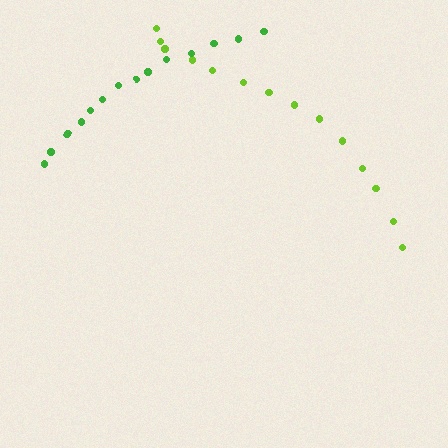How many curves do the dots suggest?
There are 2 distinct paths.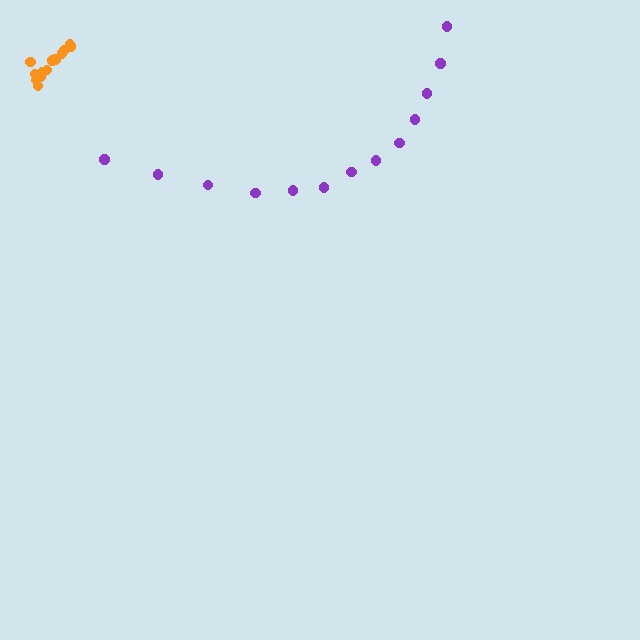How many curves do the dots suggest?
There are 2 distinct paths.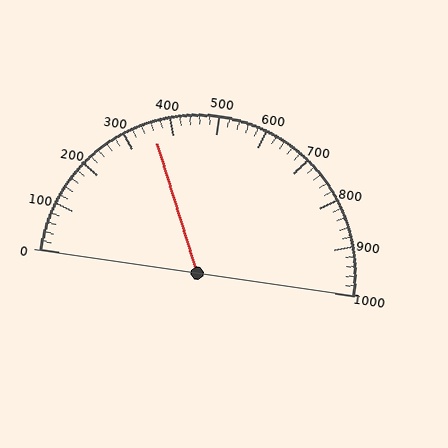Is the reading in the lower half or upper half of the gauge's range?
The reading is in the lower half of the range (0 to 1000).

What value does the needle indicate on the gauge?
The needle indicates approximately 360.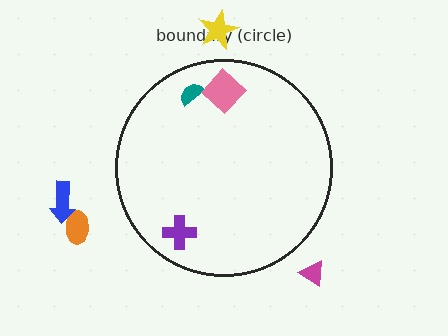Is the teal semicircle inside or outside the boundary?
Inside.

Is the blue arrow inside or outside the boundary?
Outside.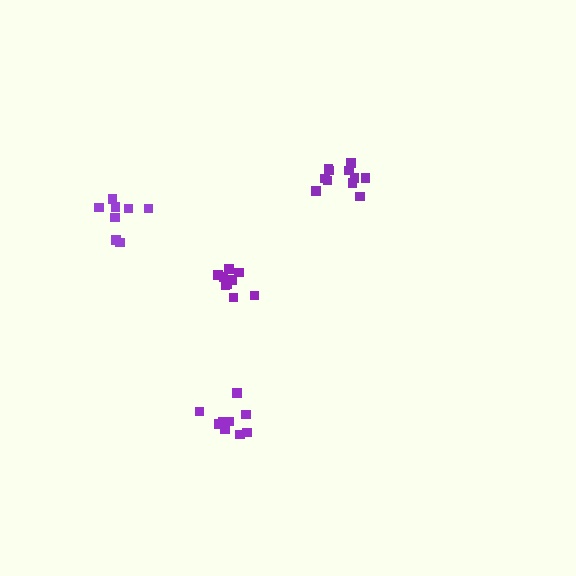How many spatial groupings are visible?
There are 4 spatial groupings.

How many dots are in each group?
Group 1: 9 dots, Group 2: 9 dots, Group 3: 11 dots, Group 4: 8 dots (37 total).